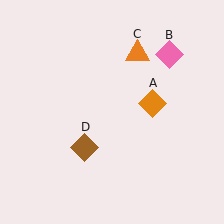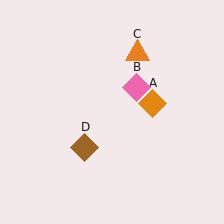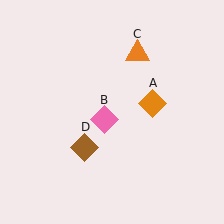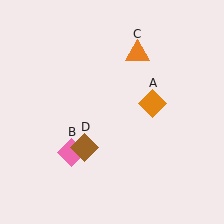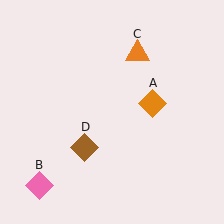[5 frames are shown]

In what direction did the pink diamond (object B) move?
The pink diamond (object B) moved down and to the left.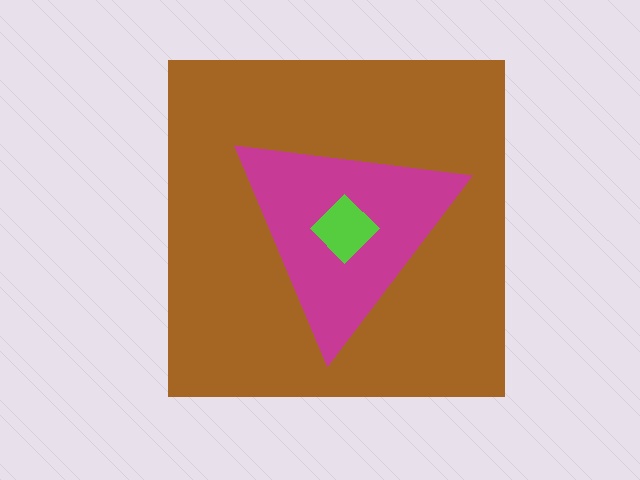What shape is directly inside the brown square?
The magenta triangle.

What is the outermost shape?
The brown square.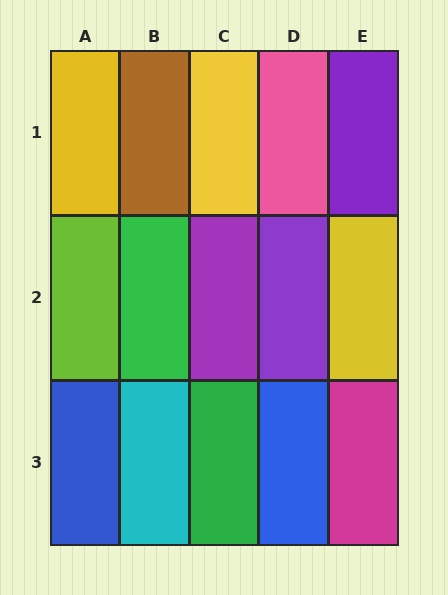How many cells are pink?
1 cell is pink.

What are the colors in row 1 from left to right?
Yellow, brown, yellow, pink, purple.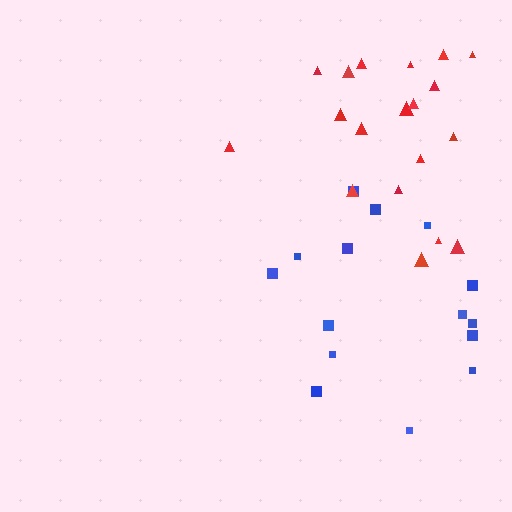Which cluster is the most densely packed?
Red.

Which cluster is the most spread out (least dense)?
Blue.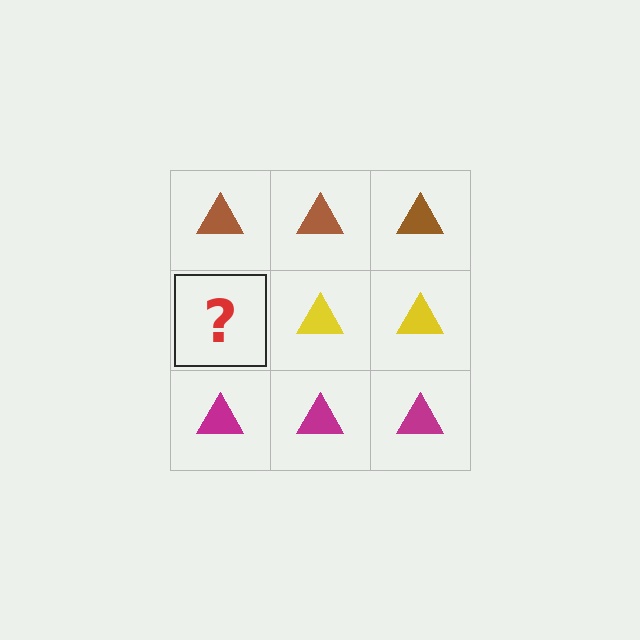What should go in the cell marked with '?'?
The missing cell should contain a yellow triangle.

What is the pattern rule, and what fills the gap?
The rule is that each row has a consistent color. The gap should be filled with a yellow triangle.